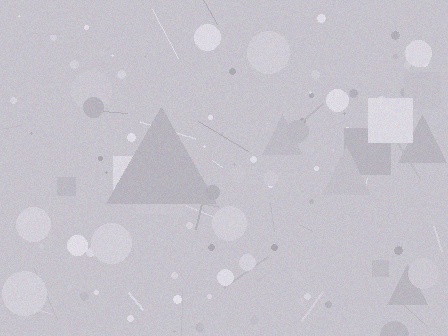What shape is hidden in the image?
A triangle is hidden in the image.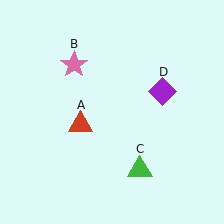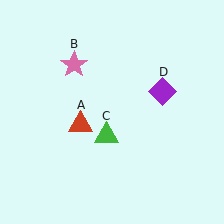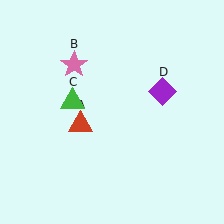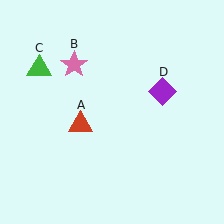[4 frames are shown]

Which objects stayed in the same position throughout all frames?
Red triangle (object A) and pink star (object B) and purple diamond (object D) remained stationary.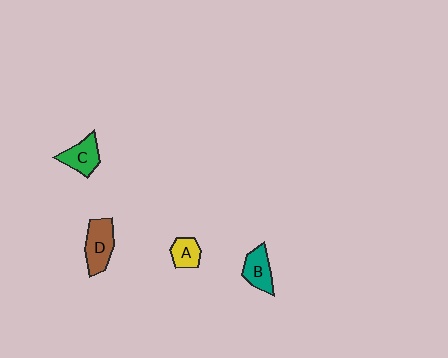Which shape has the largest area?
Shape D (brown).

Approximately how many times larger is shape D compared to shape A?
Approximately 1.7 times.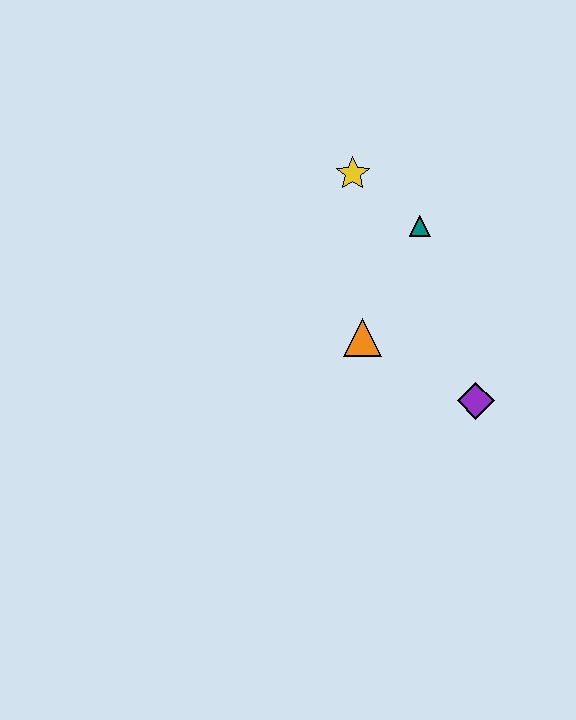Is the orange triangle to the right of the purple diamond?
No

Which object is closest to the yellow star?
The teal triangle is closest to the yellow star.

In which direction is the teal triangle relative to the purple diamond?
The teal triangle is above the purple diamond.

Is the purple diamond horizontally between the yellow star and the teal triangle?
No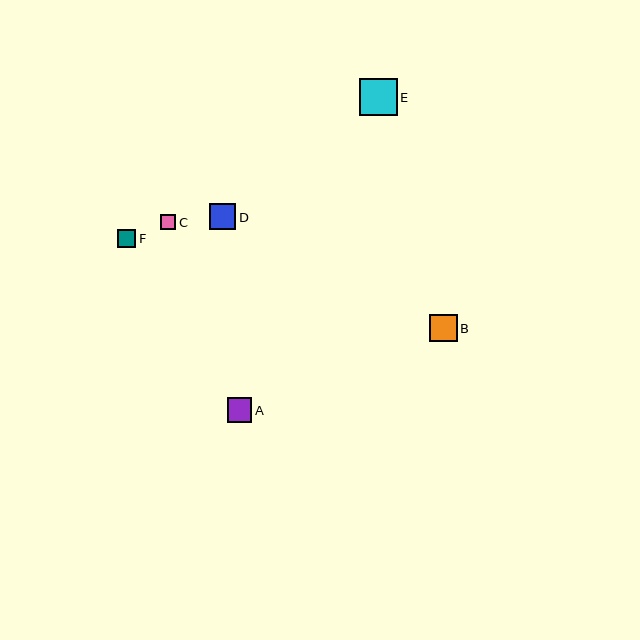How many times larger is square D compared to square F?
Square D is approximately 1.4 times the size of square F.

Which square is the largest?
Square E is the largest with a size of approximately 38 pixels.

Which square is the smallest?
Square C is the smallest with a size of approximately 15 pixels.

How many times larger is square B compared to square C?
Square B is approximately 1.8 times the size of square C.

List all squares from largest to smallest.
From largest to smallest: E, B, D, A, F, C.